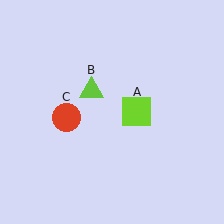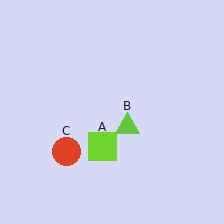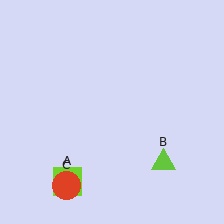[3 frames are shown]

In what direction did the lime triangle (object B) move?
The lime triangle (object B) moved down and to the right.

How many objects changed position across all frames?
3 objects changed position: lime square (object A), lime triangle (object B), red circle (object C).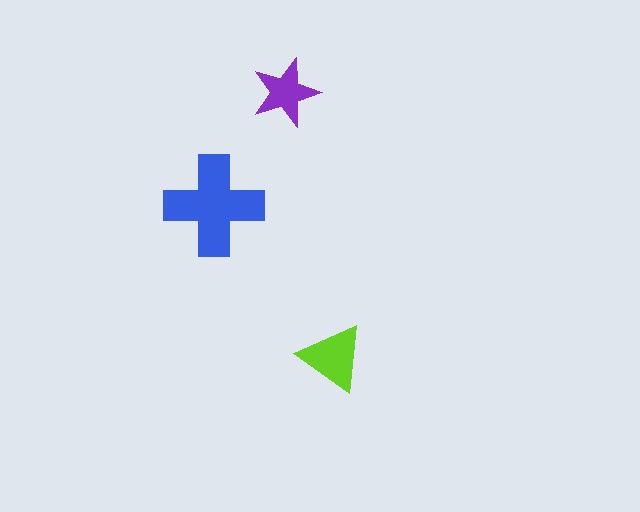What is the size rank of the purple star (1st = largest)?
3rd.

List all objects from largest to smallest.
The blue cross, the lime triangle, the purple star.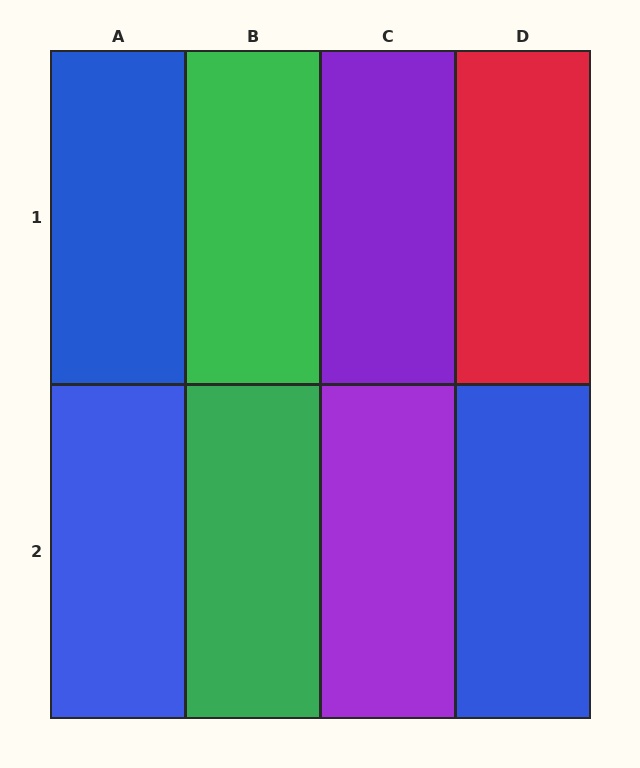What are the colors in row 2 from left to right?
Blue, green, purple, blue.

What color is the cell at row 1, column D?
Red.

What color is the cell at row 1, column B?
Green.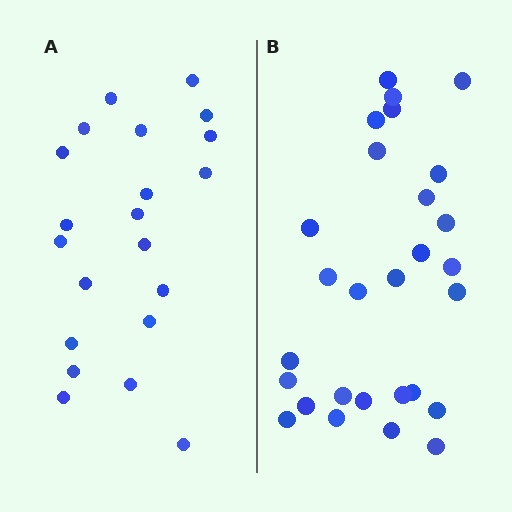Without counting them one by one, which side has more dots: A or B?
Region B (the right region) has more dots.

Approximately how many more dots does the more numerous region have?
Region B has roughly 8 or so more dots than region A.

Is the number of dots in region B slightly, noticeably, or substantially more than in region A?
Region B has noticeably more, but not dramatically so. The ratio is roughly 1.3 to 1.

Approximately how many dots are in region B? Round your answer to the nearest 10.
About 30 dots. (The exact count is 28, which rounds to 30.)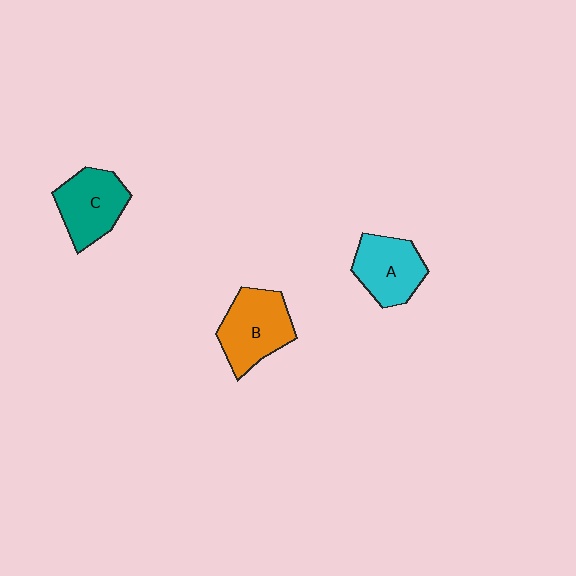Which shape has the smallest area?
Shape A (cyan).